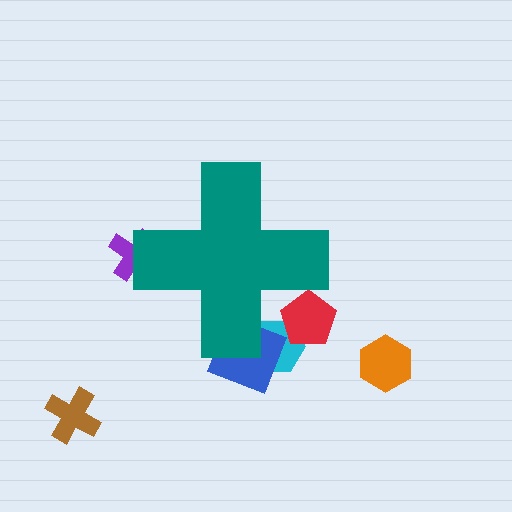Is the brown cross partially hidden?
No, the brown cross is fully visible.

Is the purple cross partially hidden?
Yes, the purple cross is partially hidden behind the teal cross.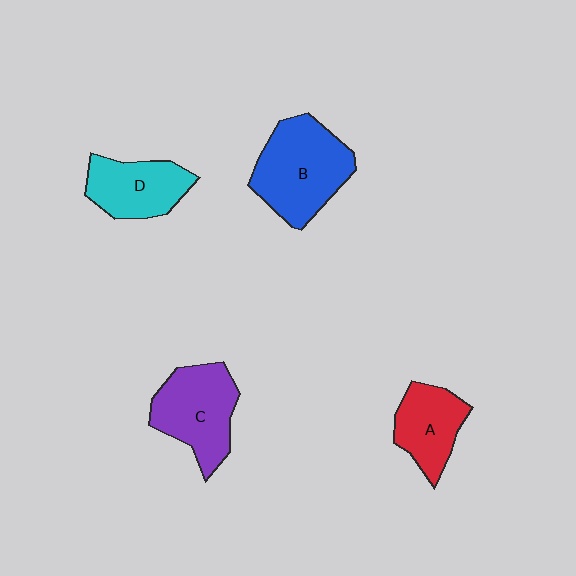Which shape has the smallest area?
Shape A (red).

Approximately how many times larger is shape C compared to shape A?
Approximately 1.3 times.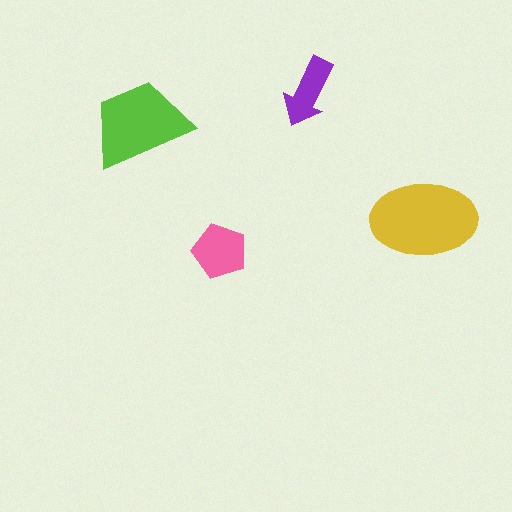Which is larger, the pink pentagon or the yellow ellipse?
The yellow ellipse.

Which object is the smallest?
The purple arrow.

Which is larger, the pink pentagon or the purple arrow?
The pink pentagon.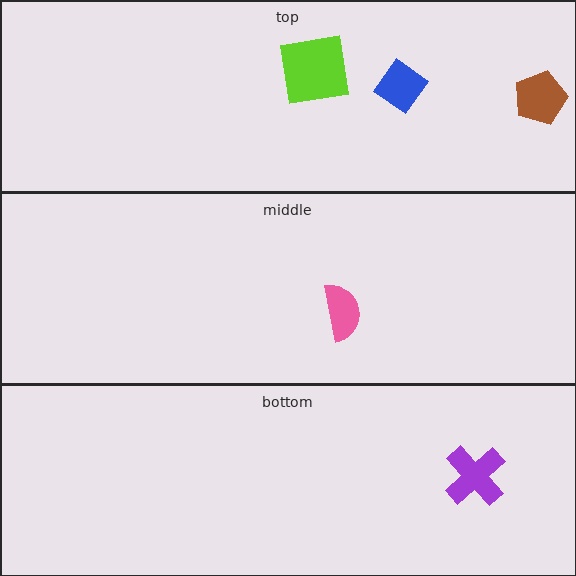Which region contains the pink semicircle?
The middle region.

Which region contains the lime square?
The top region.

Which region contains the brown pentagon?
The top region.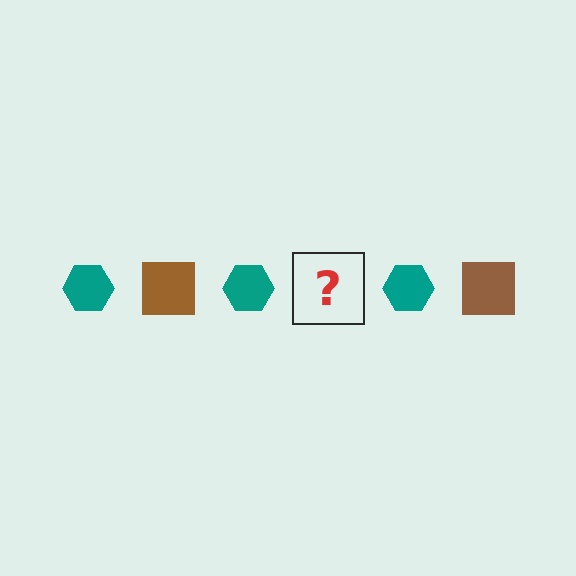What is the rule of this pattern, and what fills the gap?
The rule is that the pattern alternates between teal hexagon and brown square. The gap should be filled with a brown square.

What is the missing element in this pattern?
The missing element is a brown square.